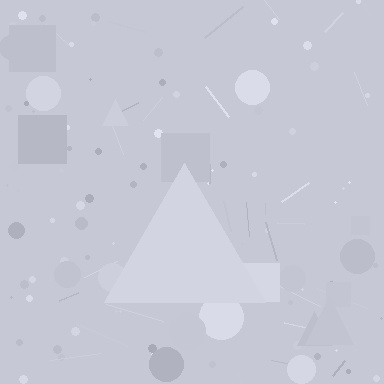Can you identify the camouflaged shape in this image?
The camouflaged shape is a triangle.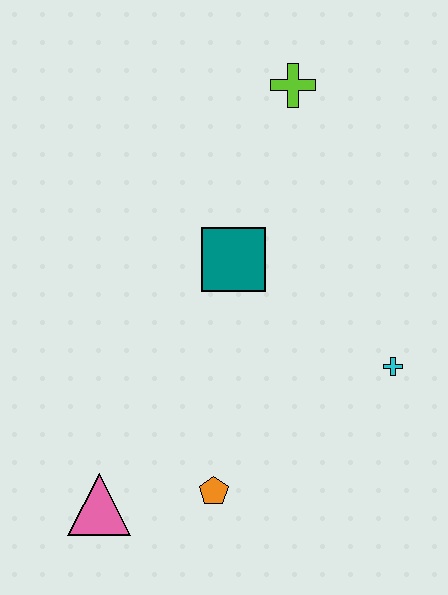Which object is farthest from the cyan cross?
The pink triangle is farthest from the cyan cross.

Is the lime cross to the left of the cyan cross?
Yes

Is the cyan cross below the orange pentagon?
No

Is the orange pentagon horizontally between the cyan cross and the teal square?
No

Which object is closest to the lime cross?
The teal square is closest to the lime cross.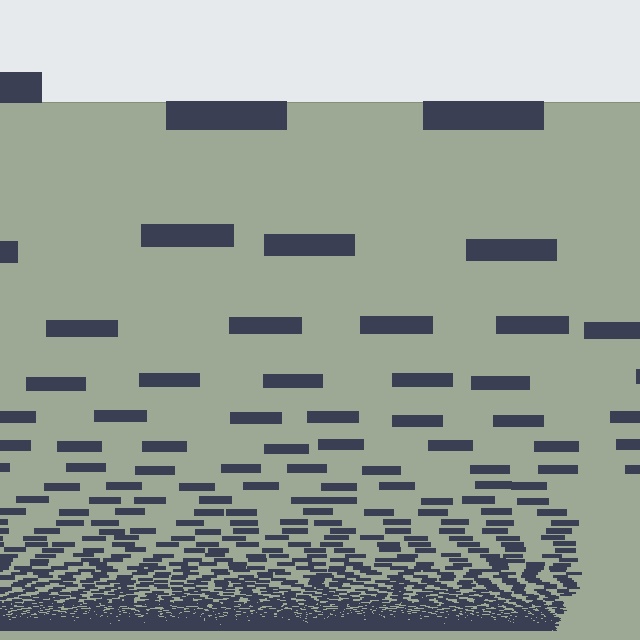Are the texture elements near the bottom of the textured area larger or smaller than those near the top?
Smaller. The gradient is inverted — elements near the bottom are smaller and denser.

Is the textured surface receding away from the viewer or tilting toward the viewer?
The surface appears to tilt toward the viewer. Texture elements get larger and sparser toward the top.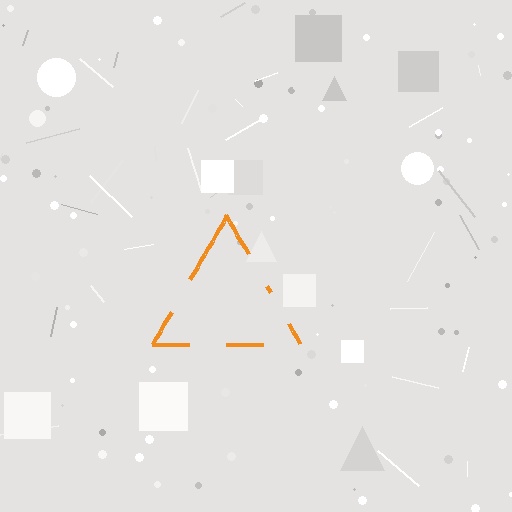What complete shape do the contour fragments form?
The contour fragments form a triangle.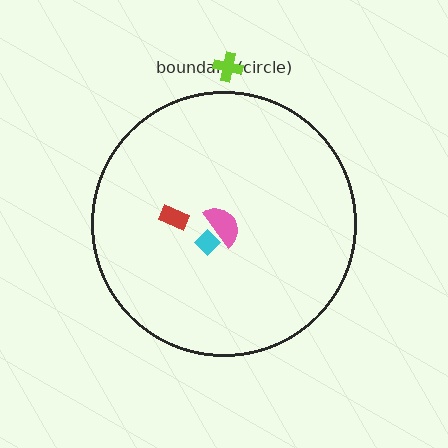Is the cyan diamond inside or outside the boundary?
Inside.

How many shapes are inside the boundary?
3 inside, 1 outside.